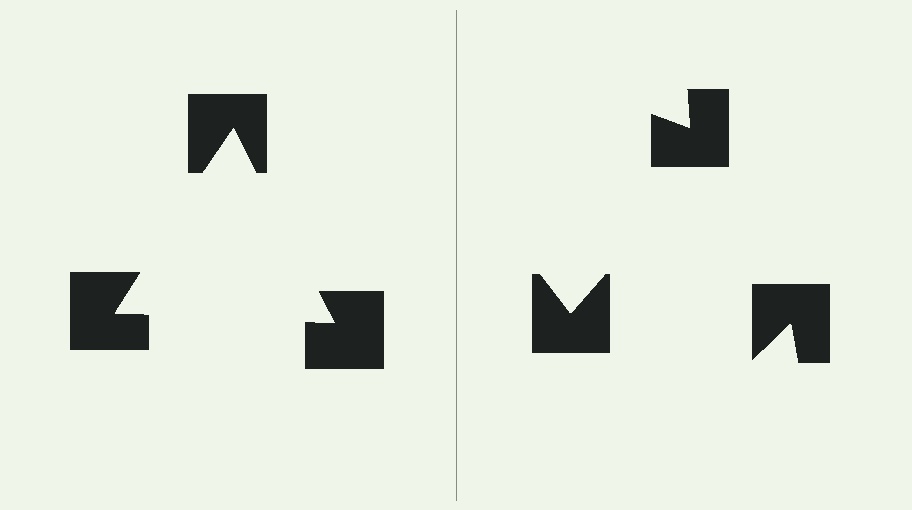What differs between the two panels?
The notched squares are positioned identically on both sides; only the wedge orientations differ. On the left they align to a triangle; on the right they are misaligned.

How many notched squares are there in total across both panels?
6 — 3 on each side.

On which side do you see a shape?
An illusory triangle appears on the left side. On the right side the wedge cuts are rotated, so no coherent shape forms.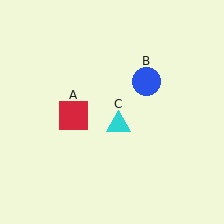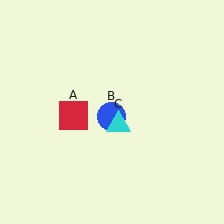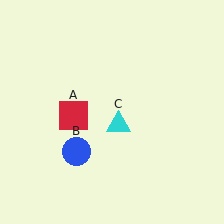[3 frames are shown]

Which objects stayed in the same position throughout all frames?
Red square (object A) and cyan triangle (object C) remained stationary.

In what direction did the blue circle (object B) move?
The blue circle (object B) moved down and to the left.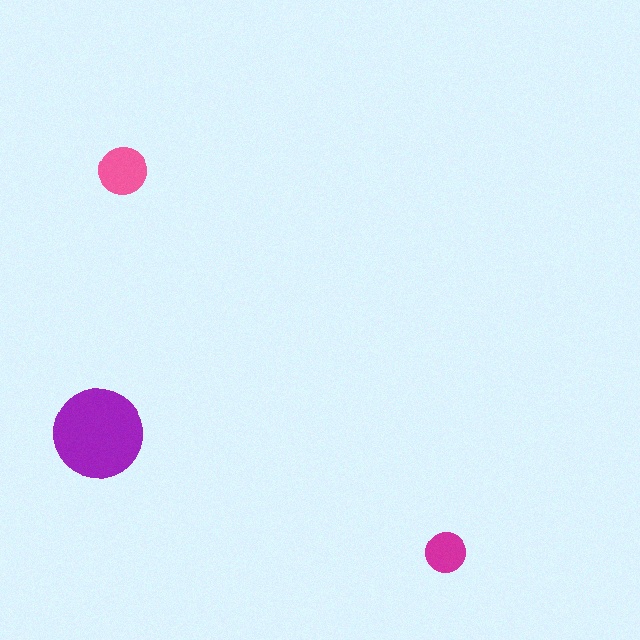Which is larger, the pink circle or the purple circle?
The purple one.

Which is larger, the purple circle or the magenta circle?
The purple one.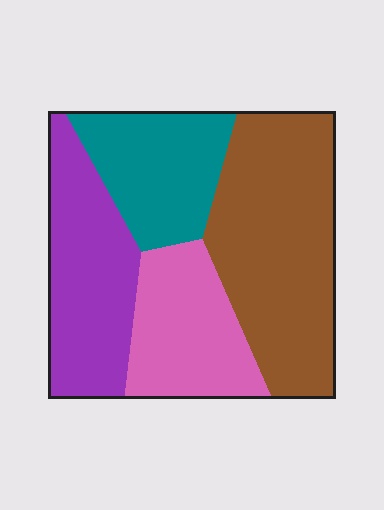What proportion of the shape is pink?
Pink takes up about one fifth (1/5) of the shape.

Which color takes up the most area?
Brown, at roughly 35%.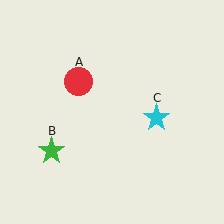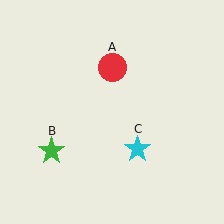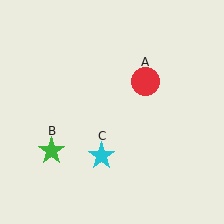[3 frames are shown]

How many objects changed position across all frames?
2 objects changed position: red circle (object A), cyan star (object C).